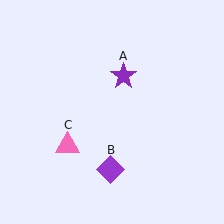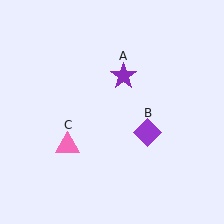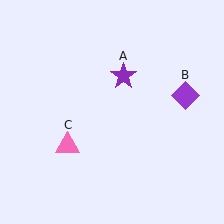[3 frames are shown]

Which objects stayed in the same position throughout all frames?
Purple star (object A) and pink triangle (object C) remained stationary.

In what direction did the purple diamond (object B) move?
The purple diamond (object B) moved up and to the right.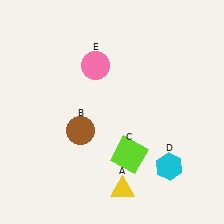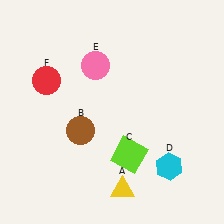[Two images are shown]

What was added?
A red circle (F) was added in Image 2.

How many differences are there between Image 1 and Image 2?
There is 1 difference between the two images.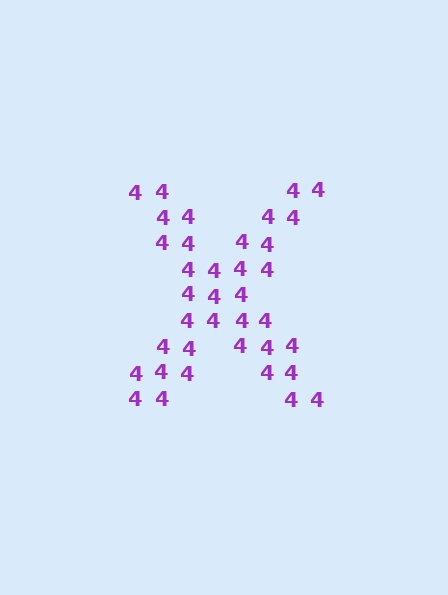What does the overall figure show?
The overall figure shows the letter X.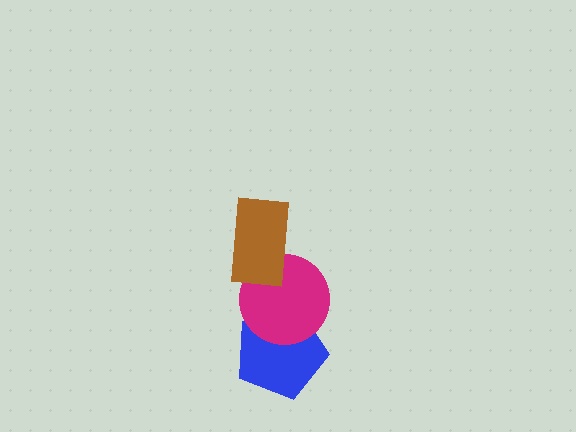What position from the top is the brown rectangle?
The brown rectangle is 1st from the top.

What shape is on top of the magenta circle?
The brown rectangle is on top of the magenta circle.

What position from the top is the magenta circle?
The magenta circle is 2nd from the top.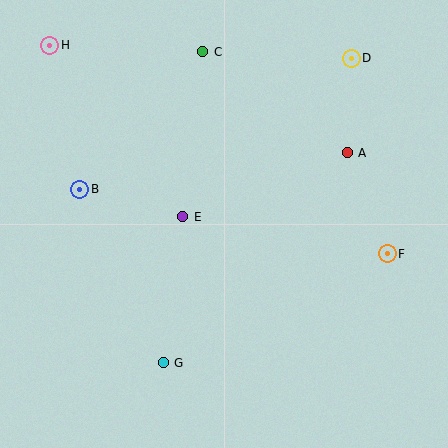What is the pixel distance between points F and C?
The distance between F and C is 274 pixels.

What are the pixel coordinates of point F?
Point F is at (387, 254).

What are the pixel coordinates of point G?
Point G is at (163, 363).